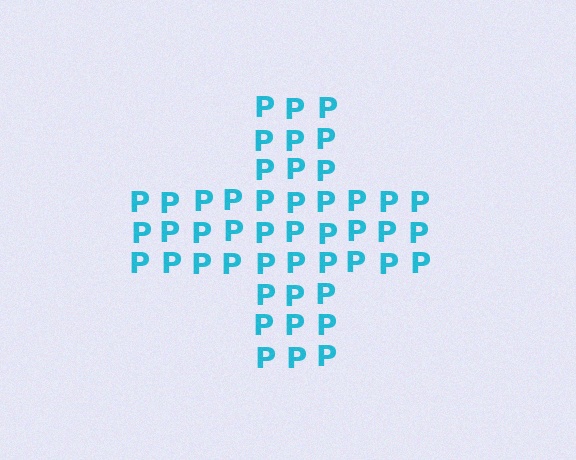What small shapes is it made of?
It is made of small letter P's.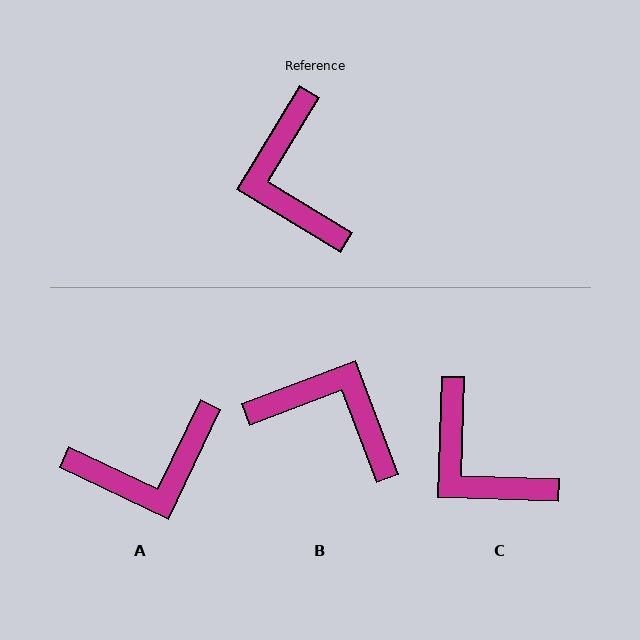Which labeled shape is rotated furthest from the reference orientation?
B, about 128 degrees away.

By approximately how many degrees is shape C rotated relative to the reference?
Approximately 29 degrees counter-clockwise.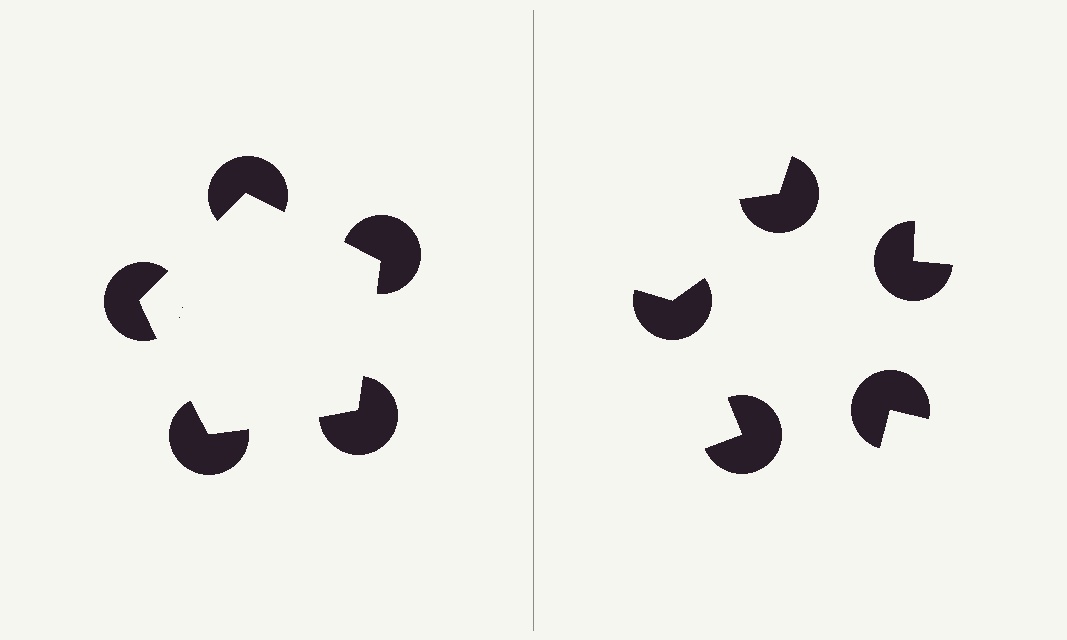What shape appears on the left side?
An illusory pentagon.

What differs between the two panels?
The pac-man discs are positioned identically on both sides; only the wedge orientations differ. On the left they align to a pentagon; on the right they are misaligned.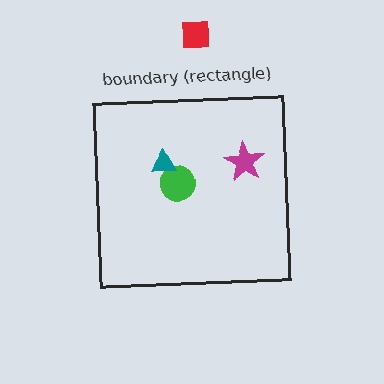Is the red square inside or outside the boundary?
Outside.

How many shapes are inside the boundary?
3 inside, 1 outside.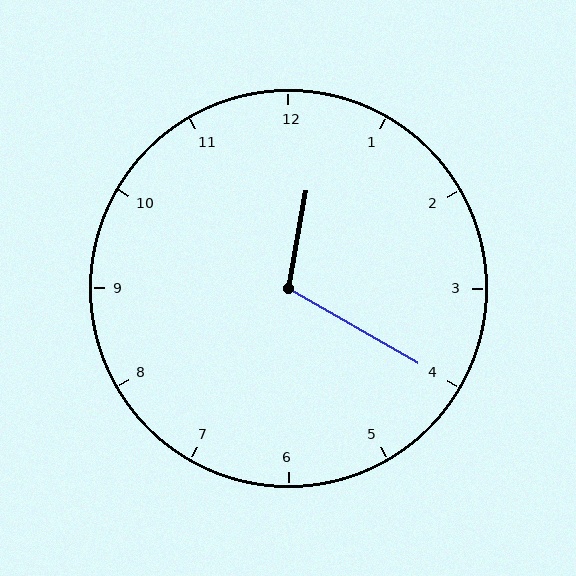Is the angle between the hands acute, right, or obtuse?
It is obtuse.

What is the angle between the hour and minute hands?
Approximately 110 degrees.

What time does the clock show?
12:20.